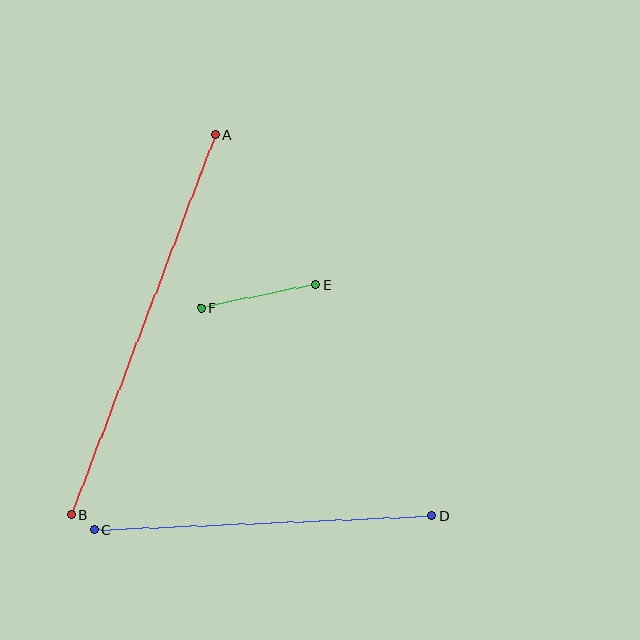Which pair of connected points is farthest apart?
Points A and B are farthest apart.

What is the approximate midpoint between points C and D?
The midpoint is at approximately (263, 523) pixels.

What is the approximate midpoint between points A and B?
The midpoint is at approximately (143, 324) pixels.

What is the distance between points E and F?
The distance is approximately 117 pixels.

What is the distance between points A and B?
The distance is approximately 406 pixels.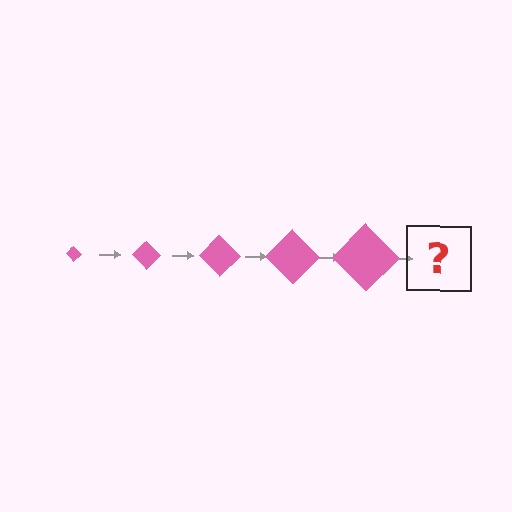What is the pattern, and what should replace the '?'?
The pattern is that the diamond gets progressively larger each step. The '?' should be a pink diamond, larger than the previous one.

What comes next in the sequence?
The next element should be a pink diamond, larger than the previous one.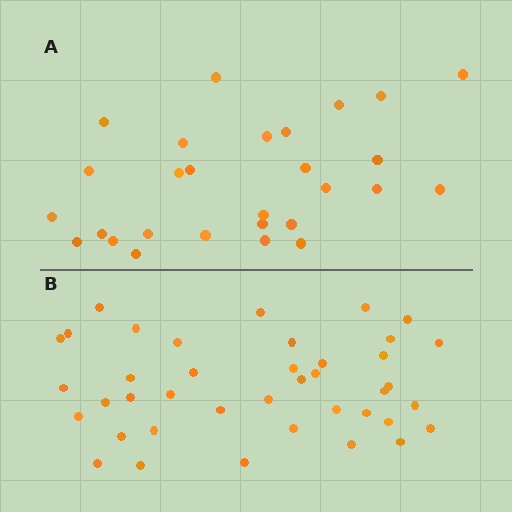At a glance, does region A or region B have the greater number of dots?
Region B (the bottom region) has more dots.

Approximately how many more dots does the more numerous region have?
Region B has roughly 12 or so more dots than region A.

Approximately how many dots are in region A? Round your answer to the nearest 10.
About 30 dots. (The exact count is 28, which rounds to 30.)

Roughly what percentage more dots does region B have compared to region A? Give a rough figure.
About 45% more.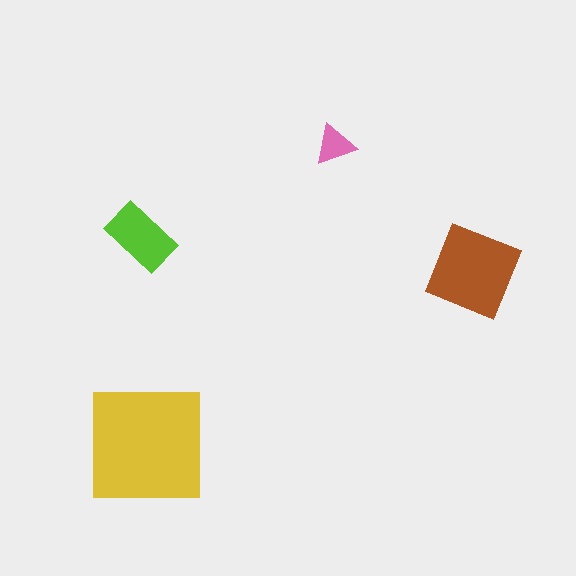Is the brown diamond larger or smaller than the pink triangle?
Larger.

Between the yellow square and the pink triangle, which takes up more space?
The yellow square.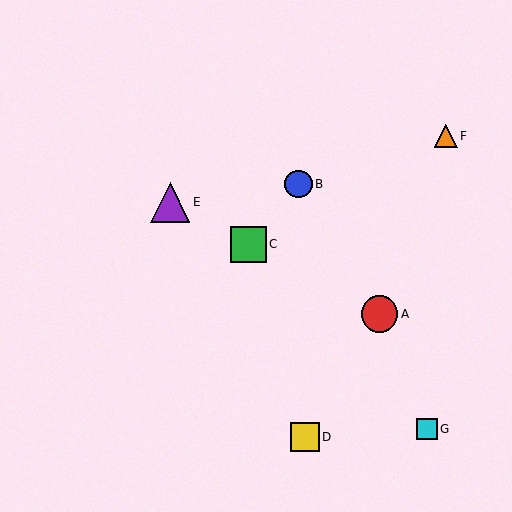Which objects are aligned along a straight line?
Objects A, C, E are aligned along a straight line.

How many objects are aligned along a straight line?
3 objects (A, C, E) are aligned along a straight line.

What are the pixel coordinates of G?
Object G is at (427, 429).